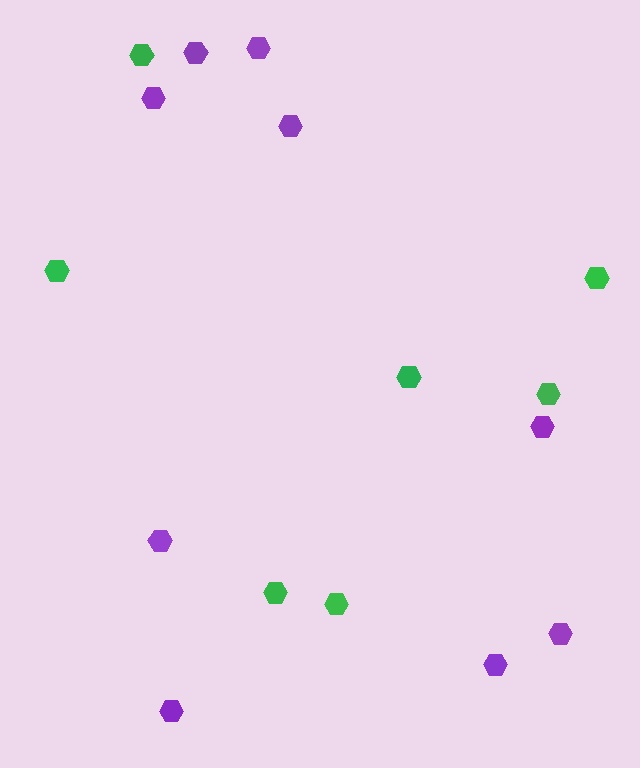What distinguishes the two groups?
There are 2 groups: one group of green hexagons (7) and one group of purple hexagons (9).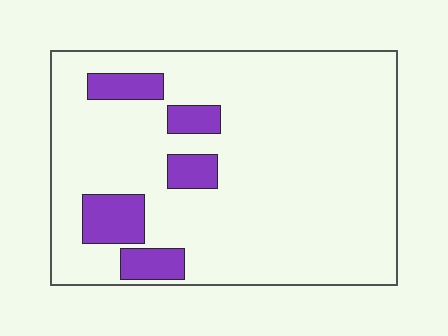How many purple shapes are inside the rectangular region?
5.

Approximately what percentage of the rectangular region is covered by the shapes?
Approximately 15%.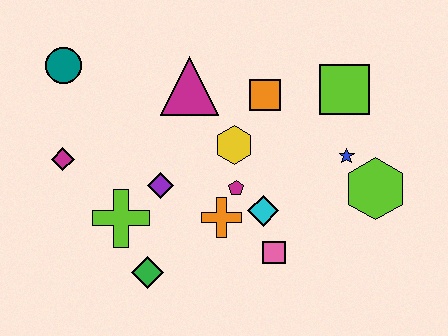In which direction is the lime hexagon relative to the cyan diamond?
The lime hexagon is to the right of the cyan diamond.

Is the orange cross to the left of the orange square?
Yes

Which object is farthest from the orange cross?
The teal circle is farthest from the orange cross.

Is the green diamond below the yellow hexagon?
Yes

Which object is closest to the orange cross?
The magenta pentagon is closest to the orange cross.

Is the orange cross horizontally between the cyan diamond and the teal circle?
Yes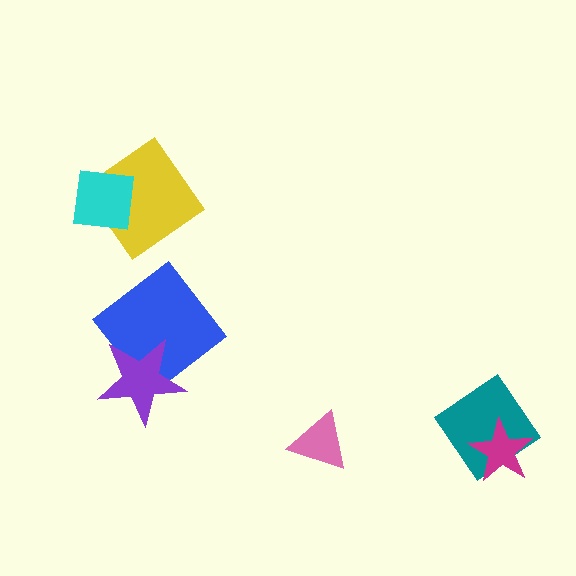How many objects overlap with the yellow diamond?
1 object overlaps with the yellow diamond.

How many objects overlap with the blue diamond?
1 object overlaps with the blue diamond.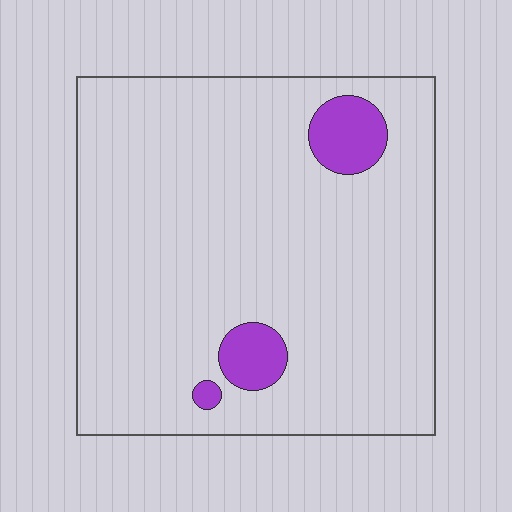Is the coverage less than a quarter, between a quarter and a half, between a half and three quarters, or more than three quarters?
Less than a quarter.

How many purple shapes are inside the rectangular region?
3.